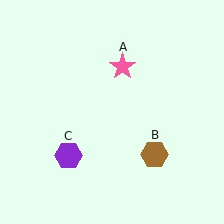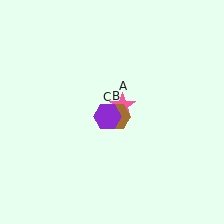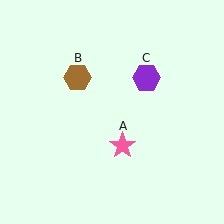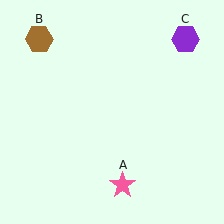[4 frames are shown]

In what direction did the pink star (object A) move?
The pink star (object A) moved down.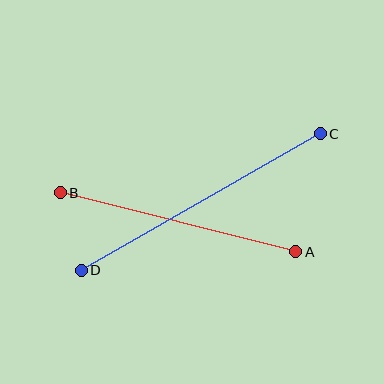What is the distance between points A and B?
The distance is approximately 243 pixels.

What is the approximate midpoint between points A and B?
The midpoint is at approximately (178, 222) pixels.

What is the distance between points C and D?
The distance is approximately 275 pixels.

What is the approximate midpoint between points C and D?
The midpoint is at approximately (201, 202) pixels.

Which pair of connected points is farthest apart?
Points C and D are farthest apart.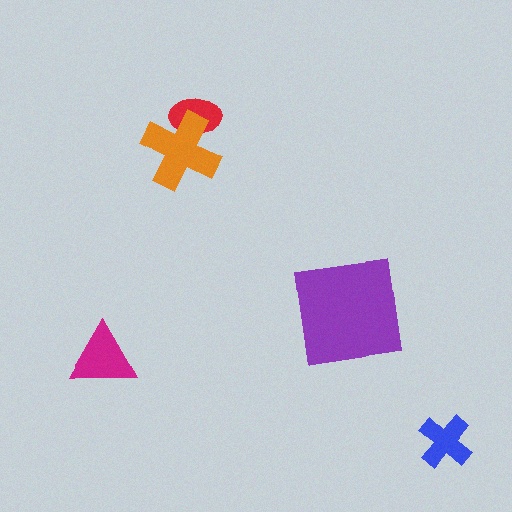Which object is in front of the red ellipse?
The orange cross is in front of the red ellipse.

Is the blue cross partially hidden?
No, no other shape covers it.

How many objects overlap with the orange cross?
1 object overlaps with the orange cross.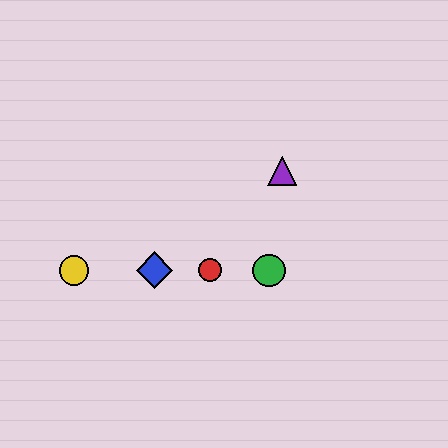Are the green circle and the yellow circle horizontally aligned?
Yes, both are at y≈270.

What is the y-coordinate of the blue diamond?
The blue diamond is at y≈270.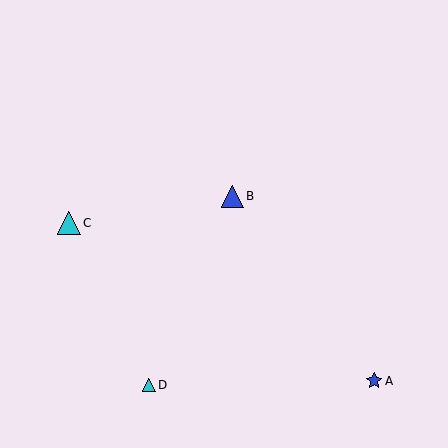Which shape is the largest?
The cyan triangle (labeled C) is the largest.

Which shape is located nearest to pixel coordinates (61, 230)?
The cyan triangle (labeled C) at (69, 223) is nearest to that location.